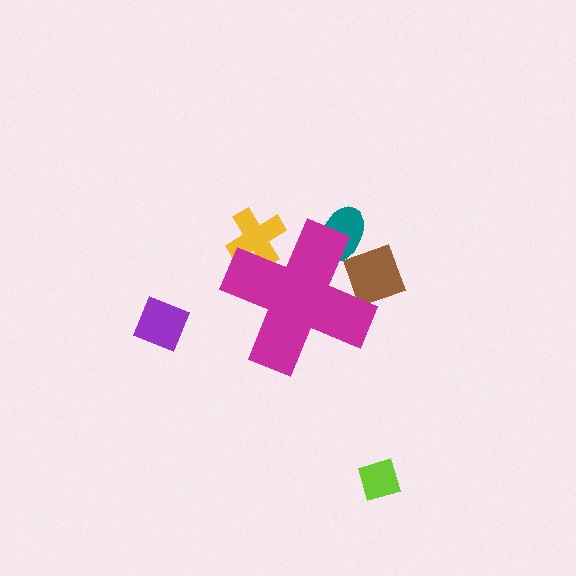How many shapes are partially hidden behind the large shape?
3 shapes are partially hidden.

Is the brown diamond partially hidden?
Yes, the brown diamond is partially hidden behind the magenta cross.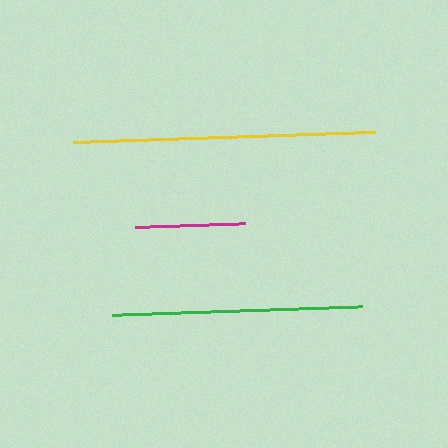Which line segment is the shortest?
The magenta line is the shortest at approximately 111 pixels.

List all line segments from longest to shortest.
From longest to shortest: yellow, green, magenta.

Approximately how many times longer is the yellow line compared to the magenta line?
The yellow line is approximately 2.7 times the length of the magenta line.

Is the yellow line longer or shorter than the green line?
The yellow line is longer than the green line.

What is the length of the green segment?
The green segment is approximately 250 pixels long.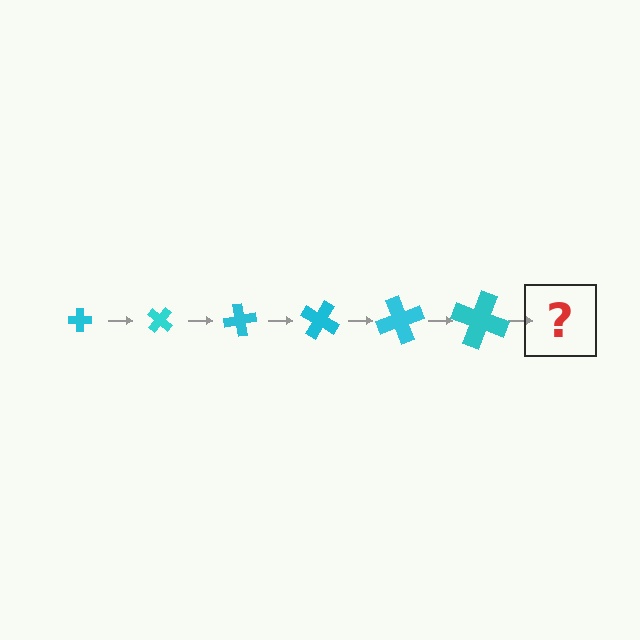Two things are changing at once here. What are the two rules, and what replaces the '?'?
The two rules are that the cross grows larger each step and it rotates 40 degrees each step. The '?' should be a cross, larger than the previous one and rotated 240 degrees from the start.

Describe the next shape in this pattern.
It should be a cross, larger than the previous one and rotated 240 degrees from the start.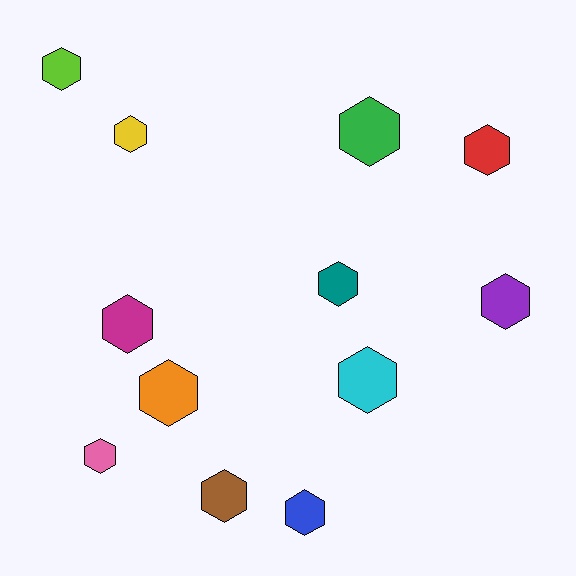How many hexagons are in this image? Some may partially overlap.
There are 12 hexagons.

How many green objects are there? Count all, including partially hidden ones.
There is 1 green object.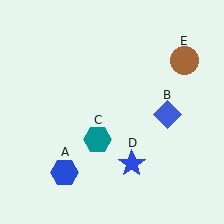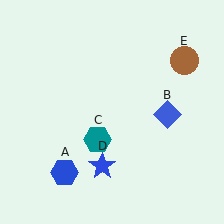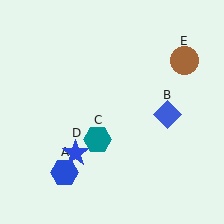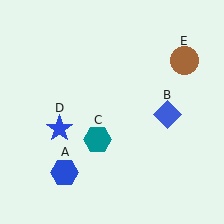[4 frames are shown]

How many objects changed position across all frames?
1 object changed position: blue star (object D).